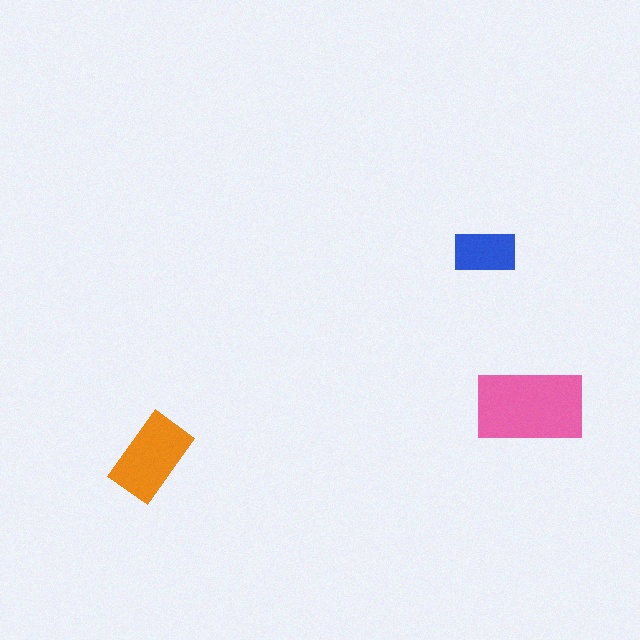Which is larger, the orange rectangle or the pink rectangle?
The pink one.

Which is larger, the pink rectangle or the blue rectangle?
The pink one.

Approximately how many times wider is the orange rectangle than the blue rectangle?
About 1.5 times wider.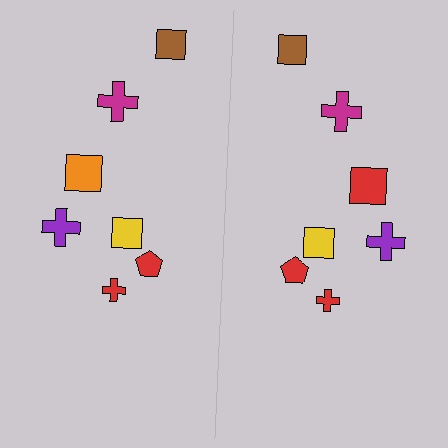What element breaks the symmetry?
The red square on the right side breaks the symmetry — its mirror counterpart is orange.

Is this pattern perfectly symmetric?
No, the pattern is not perfectly symmetric. The red square on the right side breaks the symmetry — its mirror counterpart is orange.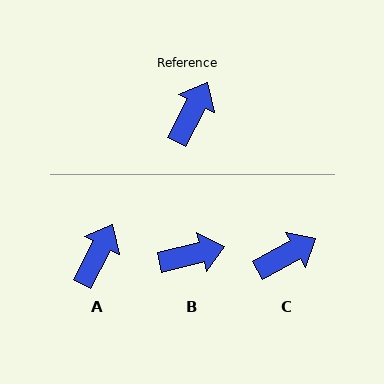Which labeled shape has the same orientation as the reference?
A.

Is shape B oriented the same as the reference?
No, it is off by about 49 degrees.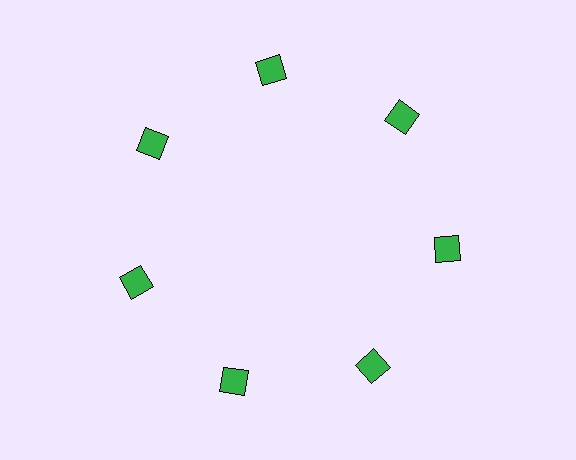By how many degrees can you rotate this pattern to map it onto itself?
The pattern maps onto itself every 51 degrees of rotation.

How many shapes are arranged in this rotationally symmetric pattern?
There are 7 shapes, arranged in 7 groups of 1.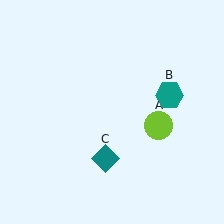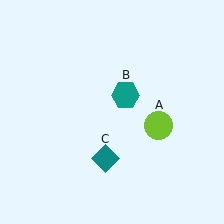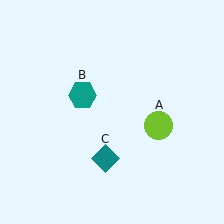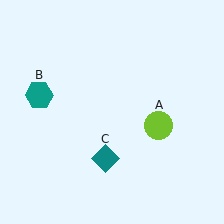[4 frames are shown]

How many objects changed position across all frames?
1 object changed position: teal hexagon (object B).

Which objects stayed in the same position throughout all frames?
Lime circle (object A) and teal diamond (object C) remained stationary.